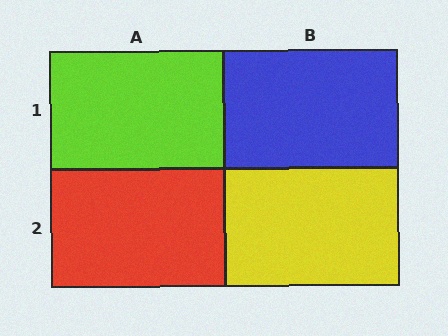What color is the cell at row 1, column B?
Blue.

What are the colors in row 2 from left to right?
Red, yellow.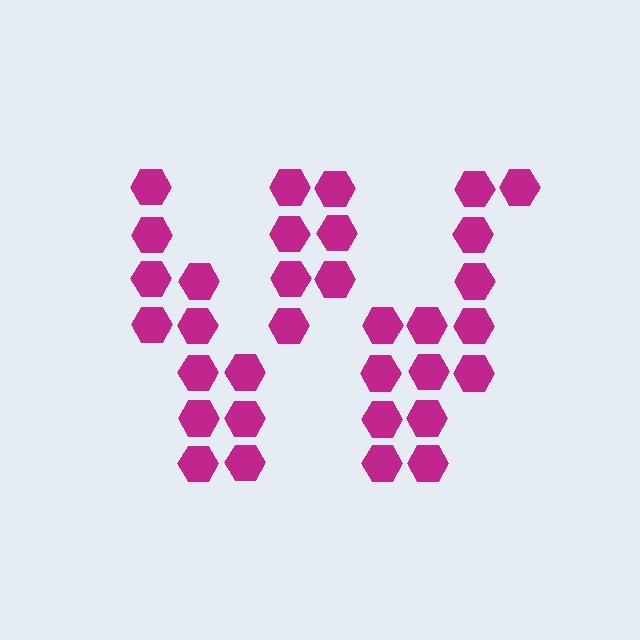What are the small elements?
The small elements are hexagons.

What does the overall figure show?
The overall figure shows the letter W.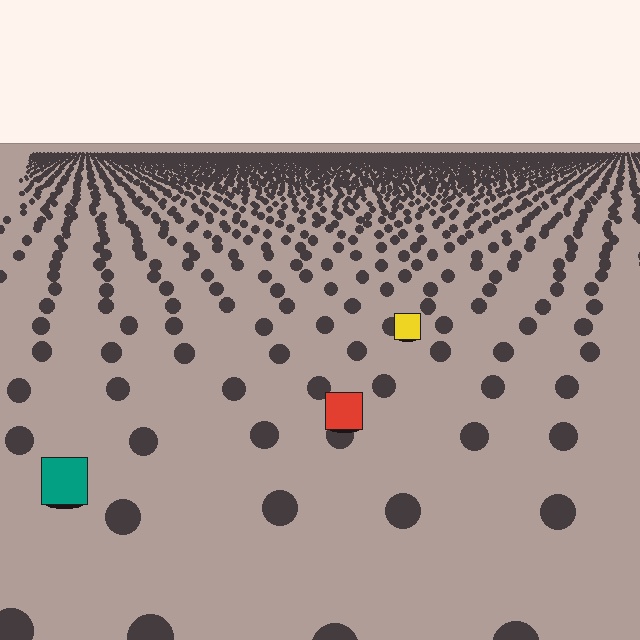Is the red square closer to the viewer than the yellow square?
Yes. The red square is closer — you can tell from the texture gradient: the ground texture is coarser near it.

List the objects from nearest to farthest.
From nearest to farthest: the teal square, the red square, the yellow square.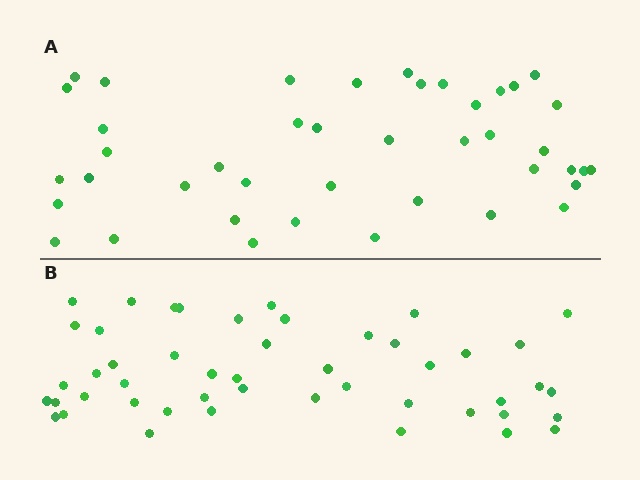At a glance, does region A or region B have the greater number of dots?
Region B (the bottom region) has more dots.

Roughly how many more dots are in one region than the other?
Region B has about 6 more dots than region A.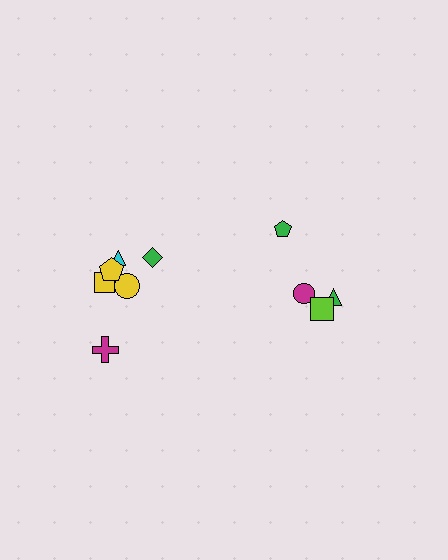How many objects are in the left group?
There are 6 objects.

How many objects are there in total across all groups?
There are 10 objects.